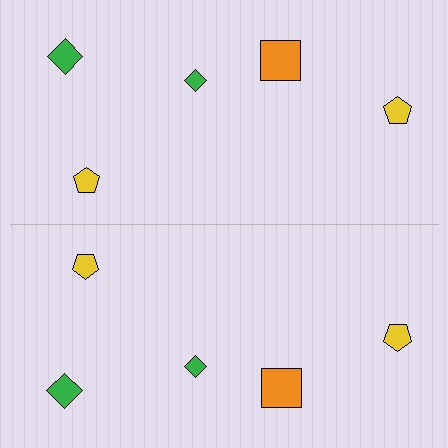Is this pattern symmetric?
Yes, this pattern has bilateral (reflection) symmetry.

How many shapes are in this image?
There are 10 shapes in this image.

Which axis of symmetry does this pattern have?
The pattern has a horizontal axis of symmetry running through the center of the image.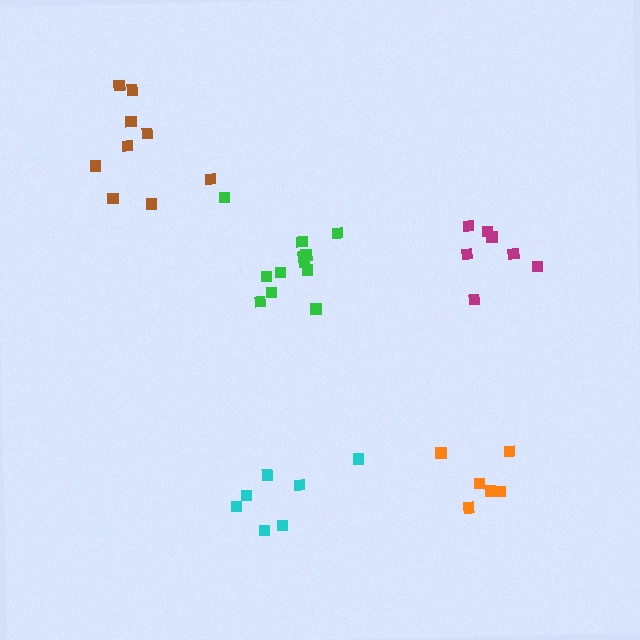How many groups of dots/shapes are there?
There are 5 groups.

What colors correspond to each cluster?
The clusters are colored: brown, orange, magenta, cyan, green.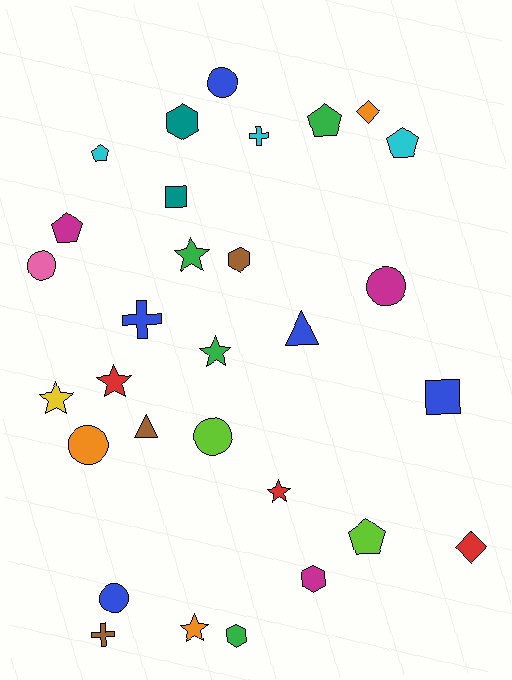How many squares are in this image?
There are 2 squares.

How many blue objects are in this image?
There are 5 blue objects.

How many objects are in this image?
There are 30 objects.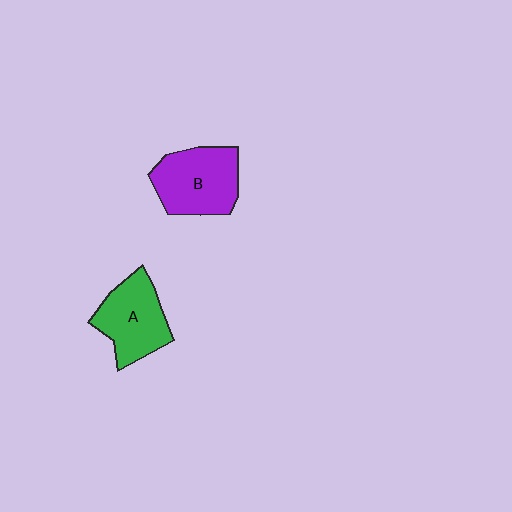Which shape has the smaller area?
Shape A (green).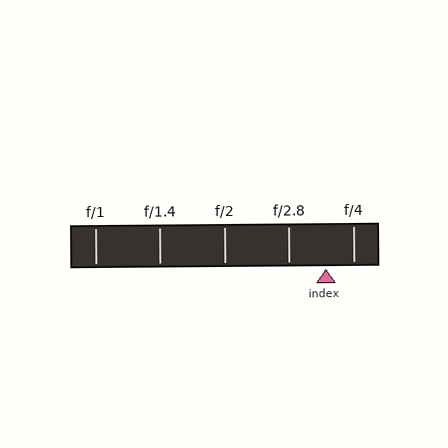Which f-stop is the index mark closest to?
The index mark is closest to f/4.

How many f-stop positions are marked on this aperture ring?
There are 5 f-stop positions marked.